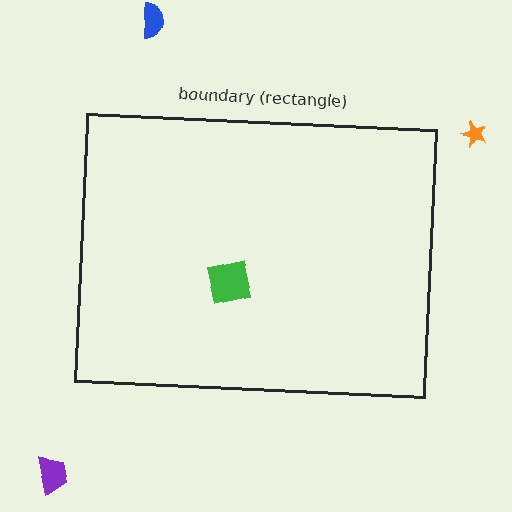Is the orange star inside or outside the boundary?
Outside.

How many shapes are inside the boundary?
1 inside, 3 outside.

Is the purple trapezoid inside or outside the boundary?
Outside.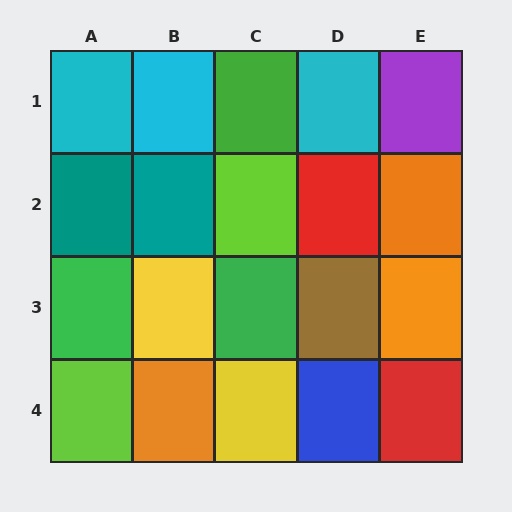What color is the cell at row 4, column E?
Red.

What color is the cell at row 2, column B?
Teal.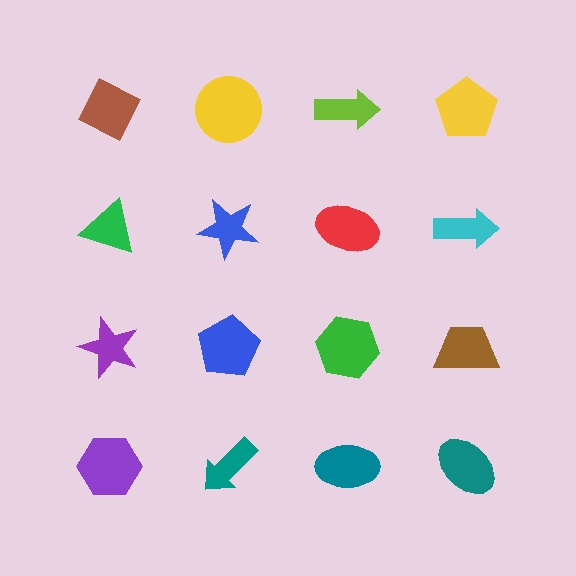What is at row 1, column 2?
A yellow circle.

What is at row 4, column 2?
A teal arrow.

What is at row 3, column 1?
A purple star.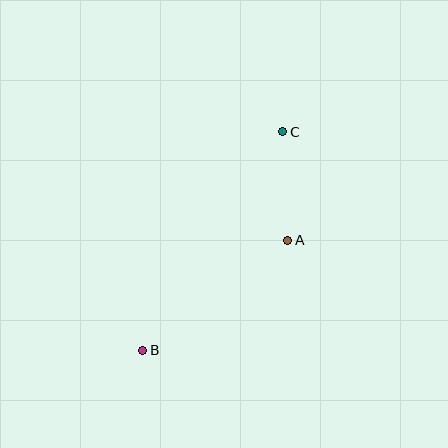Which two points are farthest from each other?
Points B and C are farthest from each other.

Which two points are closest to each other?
Points A and C are closest to each other.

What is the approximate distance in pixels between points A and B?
The distance between A and B is approximately 182 pixels.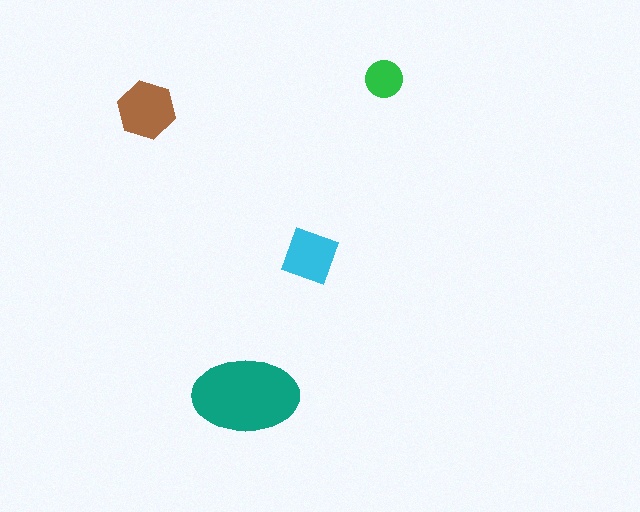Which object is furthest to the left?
The brown hexagon is leftmost.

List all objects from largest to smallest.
The teal ellipse, the brown hexagon, the cyan diamond, the green circle.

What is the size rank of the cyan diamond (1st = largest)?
3rd.